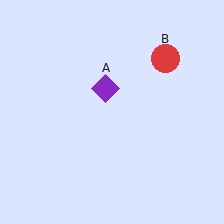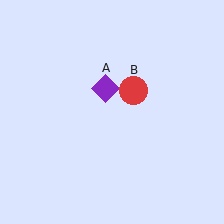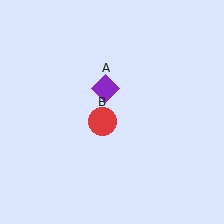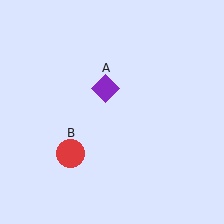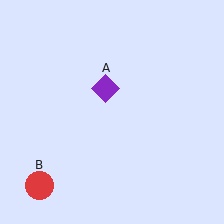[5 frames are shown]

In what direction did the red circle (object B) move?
The red circle (object B) moved down and to the left.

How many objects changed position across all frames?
1 object changed position: red circle (object B).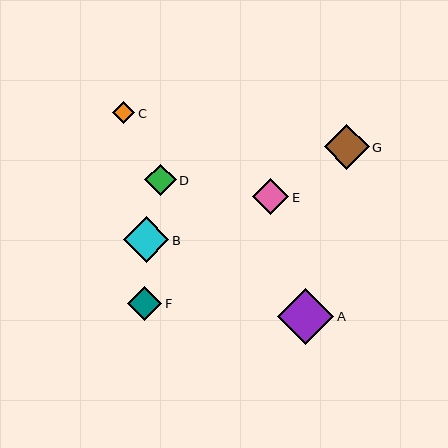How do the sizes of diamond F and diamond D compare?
Diamond F and diamond D are approximately the same size.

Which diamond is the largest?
Diamond A is the largest with a size of approximately 57 pixels.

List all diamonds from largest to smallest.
From largest to smallest: A, B, G, E, F, D, C.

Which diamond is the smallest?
Diamond C is the smallest with a size of approximately 22 pixels.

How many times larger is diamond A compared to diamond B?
Diamond A is approximately 1.2 times the size of diamond B.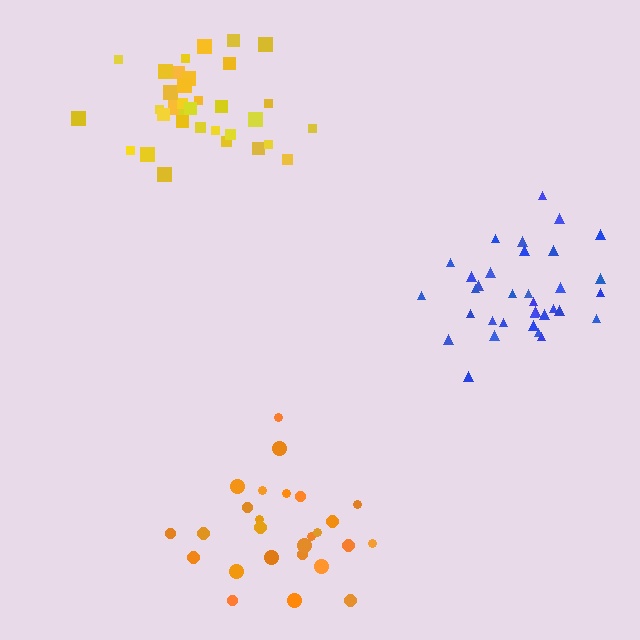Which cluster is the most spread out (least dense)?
Orange.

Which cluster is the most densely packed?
Blue.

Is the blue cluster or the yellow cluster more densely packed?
Blue.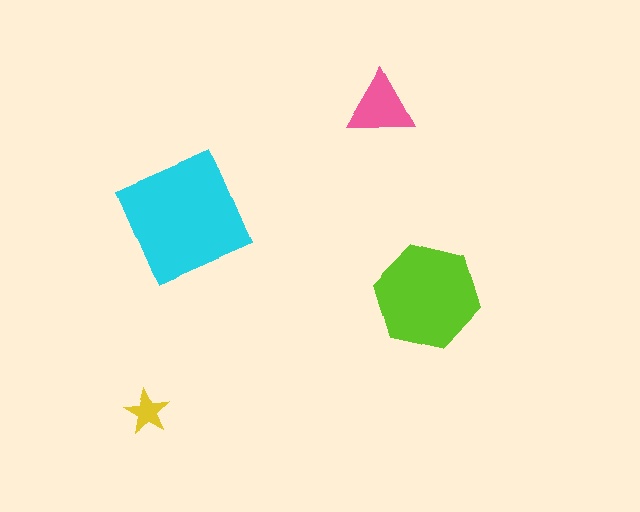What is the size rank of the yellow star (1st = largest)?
4th.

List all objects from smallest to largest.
The yellow star, the pink triangle, the lime hexagon, the cyan square.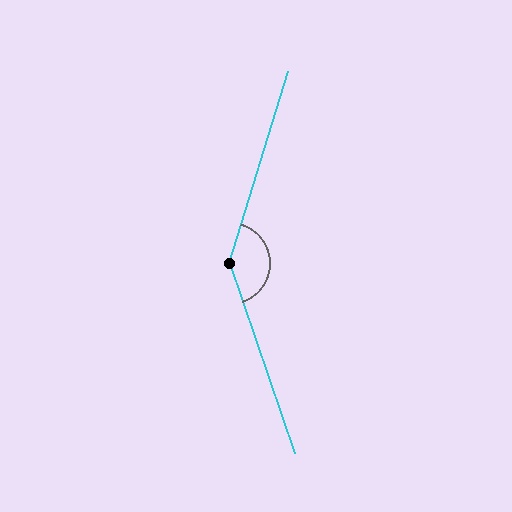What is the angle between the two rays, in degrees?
Approximately 144 degrees.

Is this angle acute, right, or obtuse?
It is obtuse.